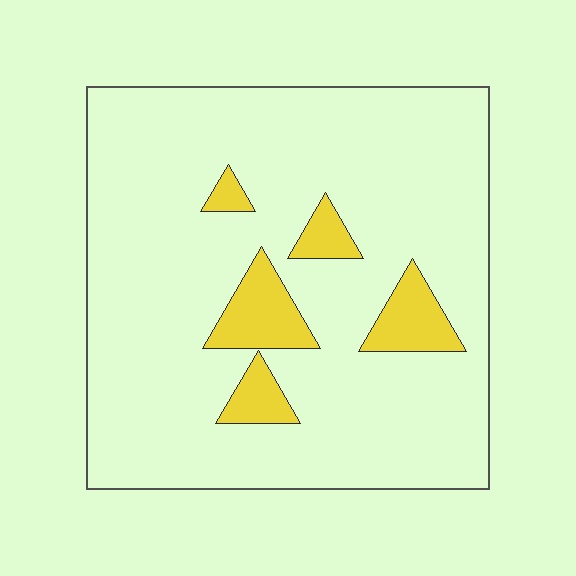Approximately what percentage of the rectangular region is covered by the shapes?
Approximately 10%.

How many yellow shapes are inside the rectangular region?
5.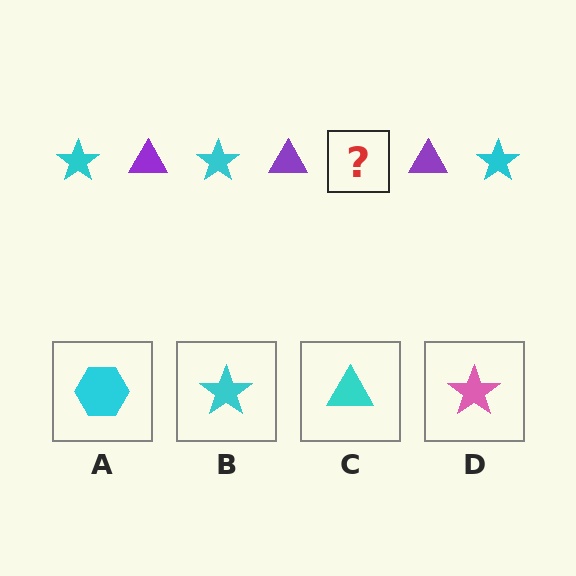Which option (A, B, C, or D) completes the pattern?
B.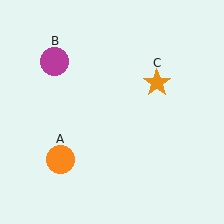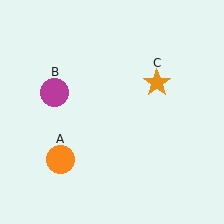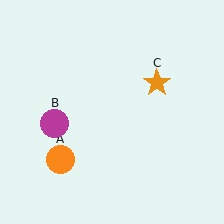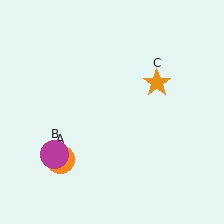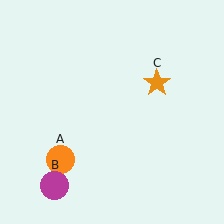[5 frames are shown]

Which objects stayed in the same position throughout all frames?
Orange circle (object A) and orange star (object C) remained stationary.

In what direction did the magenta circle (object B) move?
The magenta circle (object B) moved down.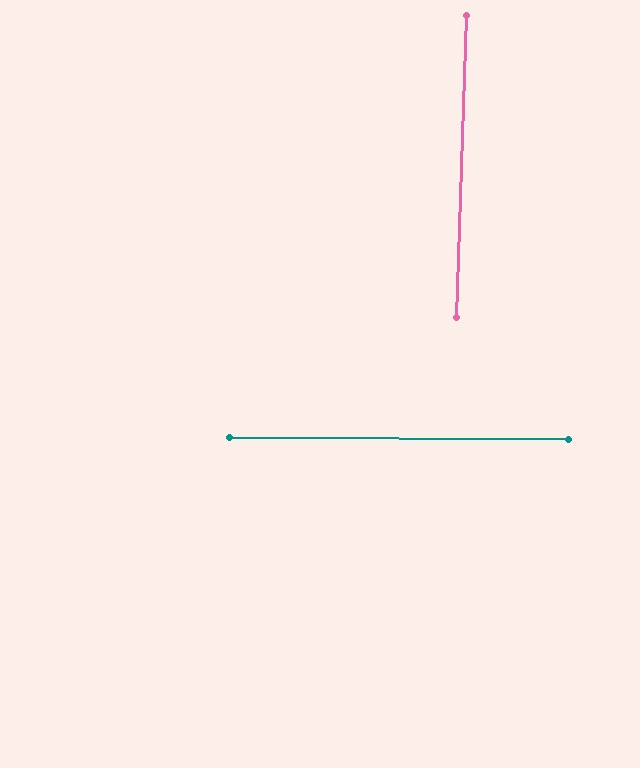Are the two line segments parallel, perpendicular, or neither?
Perpendicular — they meet at approximately 88°.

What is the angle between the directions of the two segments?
Approximately 88 degrees.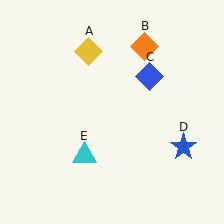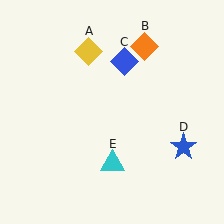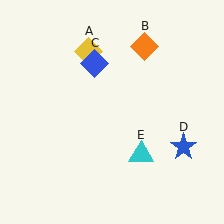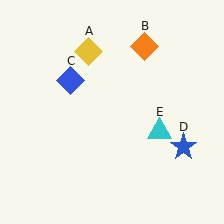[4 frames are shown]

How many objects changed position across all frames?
2 objects changed position: blue diamond (object C), cyan triangle (object E).